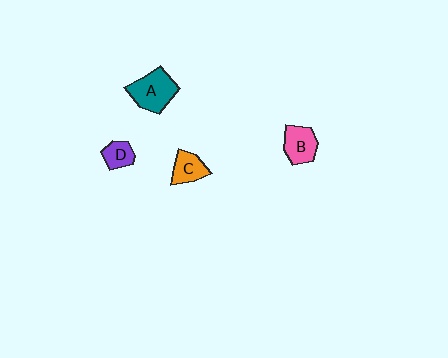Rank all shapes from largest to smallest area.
From largest to smallest: A (teal), B (pink), C (orange), D (purple).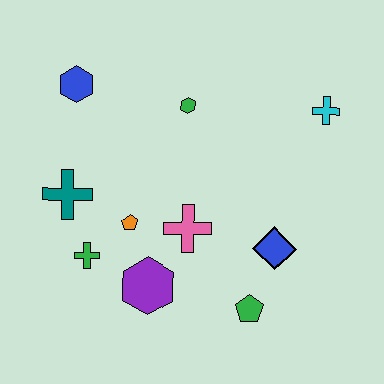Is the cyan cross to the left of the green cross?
No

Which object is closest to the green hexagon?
The blue hexagon is closest to the green hexagon.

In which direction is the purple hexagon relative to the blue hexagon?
The purple hexagon is below the blue hexagon.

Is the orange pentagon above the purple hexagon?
Yes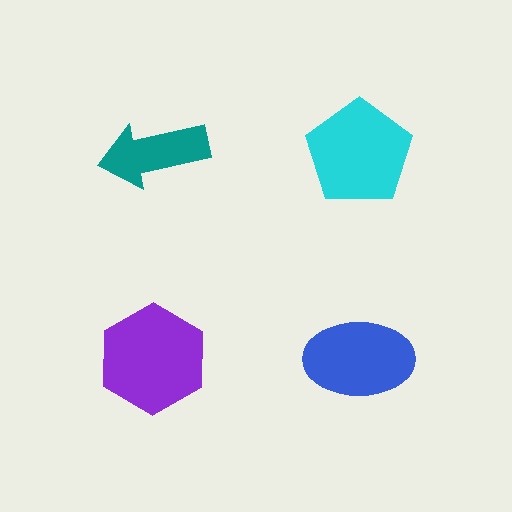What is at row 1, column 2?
A cyan pentagon.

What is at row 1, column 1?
A teal arrow.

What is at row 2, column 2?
A blue ellipse.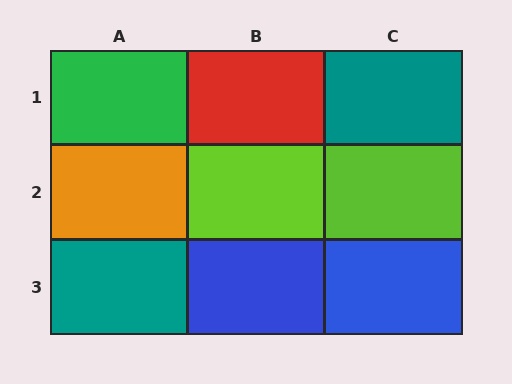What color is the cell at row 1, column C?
Teal.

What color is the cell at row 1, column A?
Green.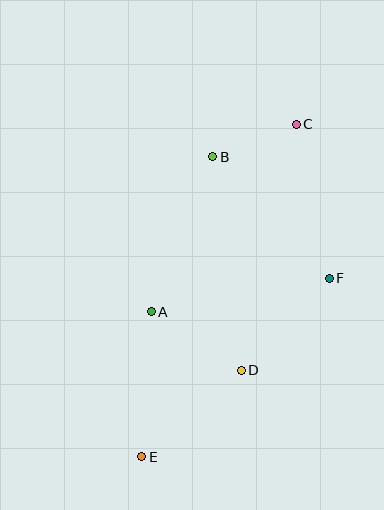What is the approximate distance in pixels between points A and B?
The distance between A and B is approximately 167 pixels.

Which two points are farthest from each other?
Points C and E are farthest from each other.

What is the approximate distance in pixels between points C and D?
The distance between C and D is approximately 252 pixels.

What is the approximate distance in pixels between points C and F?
The distance between C and F is approximately 158 pixels.